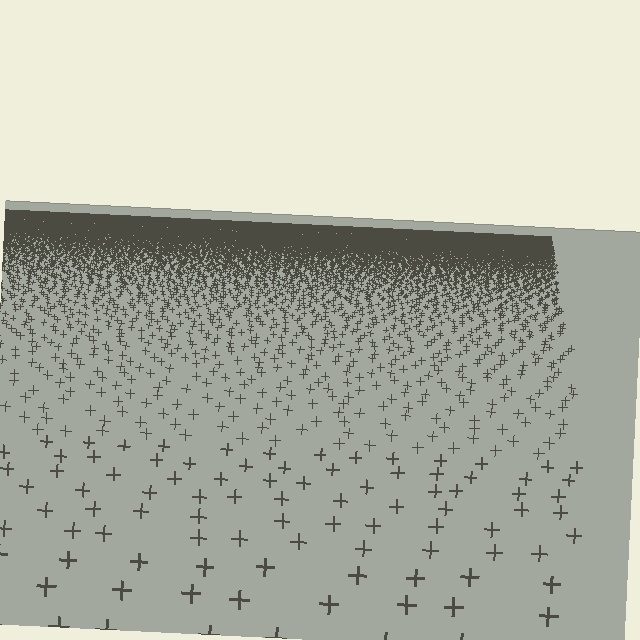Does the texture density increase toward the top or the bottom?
Density increases toward the top.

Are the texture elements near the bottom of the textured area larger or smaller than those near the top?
Larger. Near the bottom, elements are closer to the viewer and appear at a bigger on-screen size.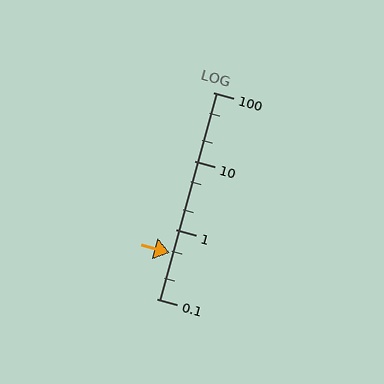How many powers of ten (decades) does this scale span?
The scale spans 3 decades, from 0.1 to 100.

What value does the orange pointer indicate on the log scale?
The pointer indicates approximately 0.46.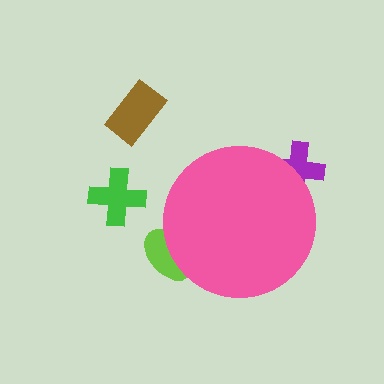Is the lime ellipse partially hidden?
Yes, the lime ellipse is partially hidden behind the pink circle.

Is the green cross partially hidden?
No, the green cross is fully visible.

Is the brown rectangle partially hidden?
No, the brown rectangle is fully visible.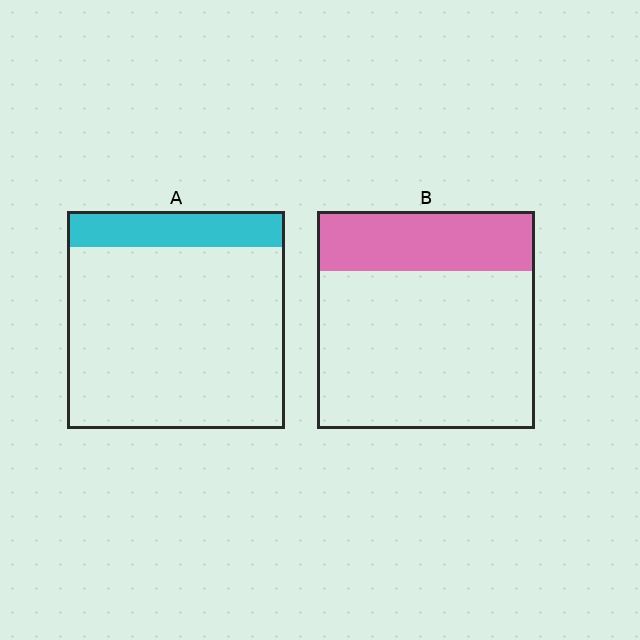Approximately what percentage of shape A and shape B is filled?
A is approximately 15% and B is approximately 30%.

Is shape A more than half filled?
No.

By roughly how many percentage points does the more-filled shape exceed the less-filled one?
By roughly 10 percentage points (B over A).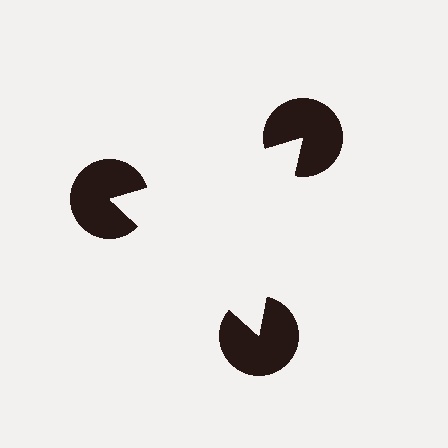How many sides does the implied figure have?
3 sides.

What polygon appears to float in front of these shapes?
An illusory triangle — its edges are inferred from the aligned wedge cuts in the pac-man discs, not physically drawn.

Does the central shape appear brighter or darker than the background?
It typically appears slightly brighter than the background, even though no actual brightness change is drawn.